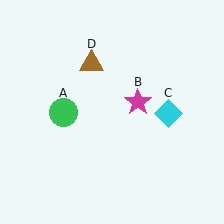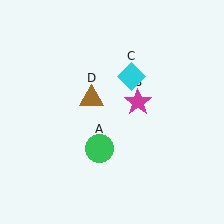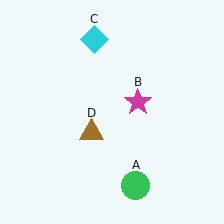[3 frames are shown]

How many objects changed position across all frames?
3 objects changed position: green circle (object A), cyan diamond (object C), brown triangle (object D).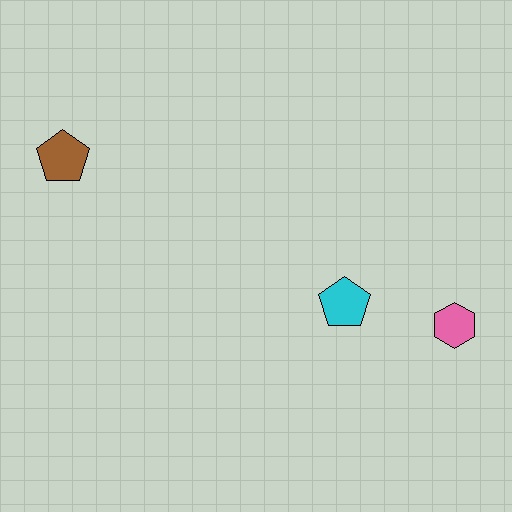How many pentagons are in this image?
There are 2 pentagons.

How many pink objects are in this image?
There is 1 pink object.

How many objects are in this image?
There are 3 objects.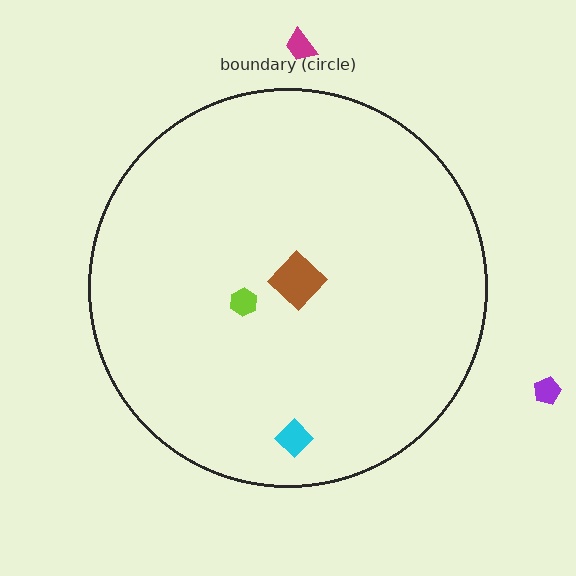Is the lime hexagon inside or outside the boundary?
Inside.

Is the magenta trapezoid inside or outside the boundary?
Outside.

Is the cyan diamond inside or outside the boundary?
Inside.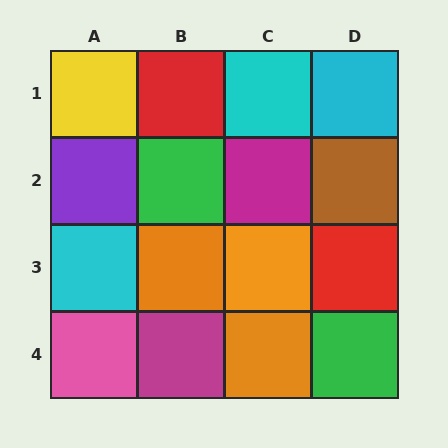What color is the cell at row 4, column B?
Magenta.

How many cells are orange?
3 cells are orange.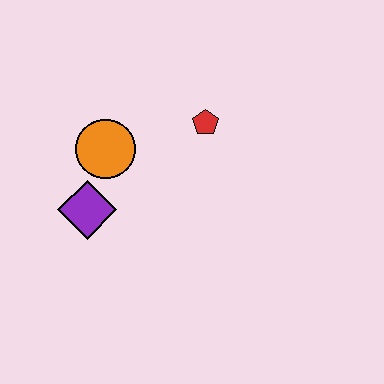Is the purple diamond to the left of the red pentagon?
Yes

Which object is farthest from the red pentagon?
The purple diamond is farthest from the red pentagon.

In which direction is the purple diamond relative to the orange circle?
The purple diamond is below the orange circle.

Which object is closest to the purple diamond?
The orange circle is closest to the purple diamond.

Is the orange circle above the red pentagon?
No